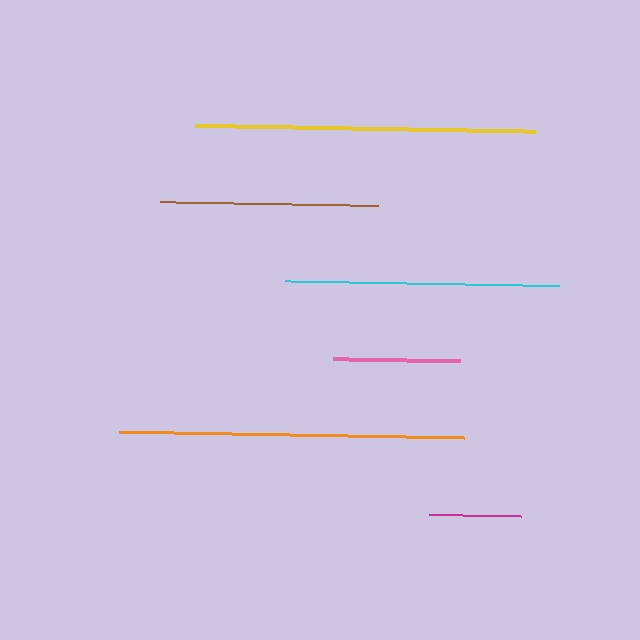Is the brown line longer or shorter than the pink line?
The brown line is longer than the pink line.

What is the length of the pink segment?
The pink segment is approximately 127 pixels long.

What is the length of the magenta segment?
The magenta segment is approximately 92 pixels long.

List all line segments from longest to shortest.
From longest to shortest: orange, yellow, cyan, brown, pink, magenta.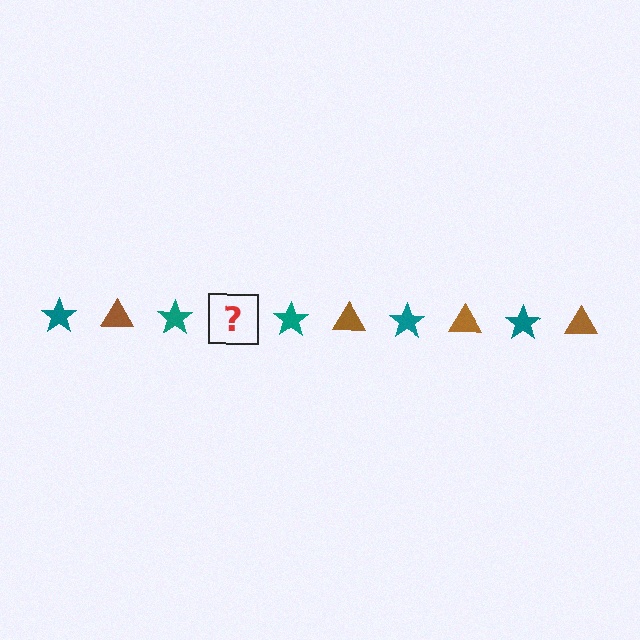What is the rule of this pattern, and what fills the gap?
The rule is that the pattern alternates between teal star and brown triangle. The gap should be filled with a brown triangle.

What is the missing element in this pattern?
The missing element is a brown triangle.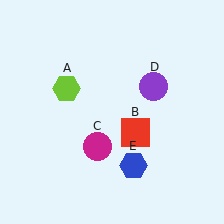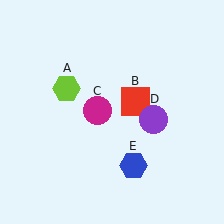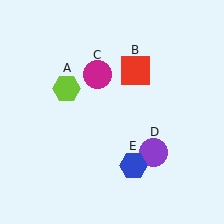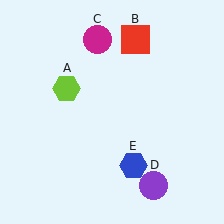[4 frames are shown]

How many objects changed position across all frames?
3 objects changed position: red square (object B), magenta circle (object C), purple circle (object D).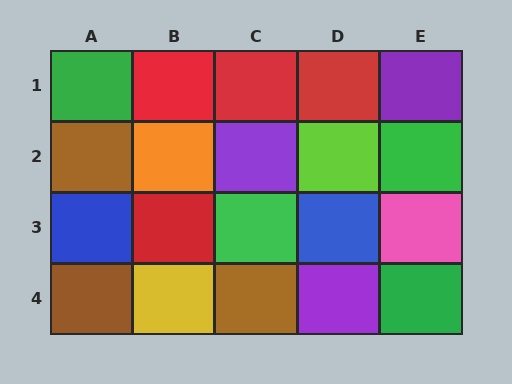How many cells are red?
4 cells are red.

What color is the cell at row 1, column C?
Red.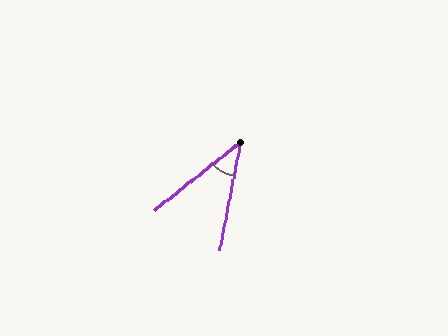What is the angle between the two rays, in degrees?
Approximately 41 degrees.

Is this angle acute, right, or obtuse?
It is acute.